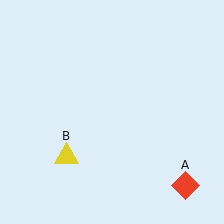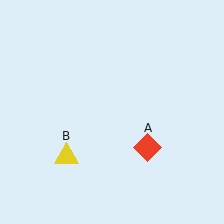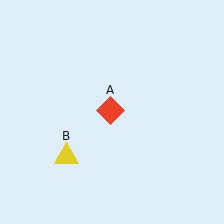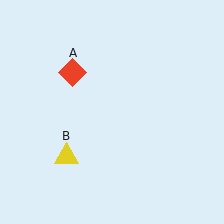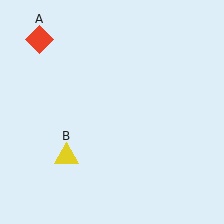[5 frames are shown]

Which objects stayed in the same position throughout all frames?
Yellow triangle (object B) remained stationary.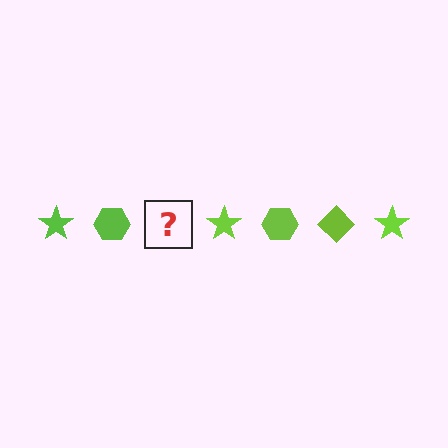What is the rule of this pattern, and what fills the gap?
The rule is that the pattern cycles through star, hexagon, diamond shapes in lime. The gap should be filled with a lime diamond.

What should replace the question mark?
The question mark should be replaced with a lime diamond.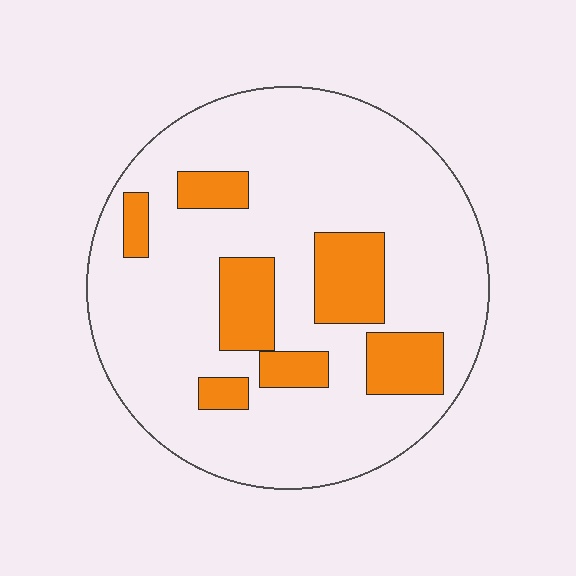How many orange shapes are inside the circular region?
7.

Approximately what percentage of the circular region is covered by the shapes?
Approximately 20%.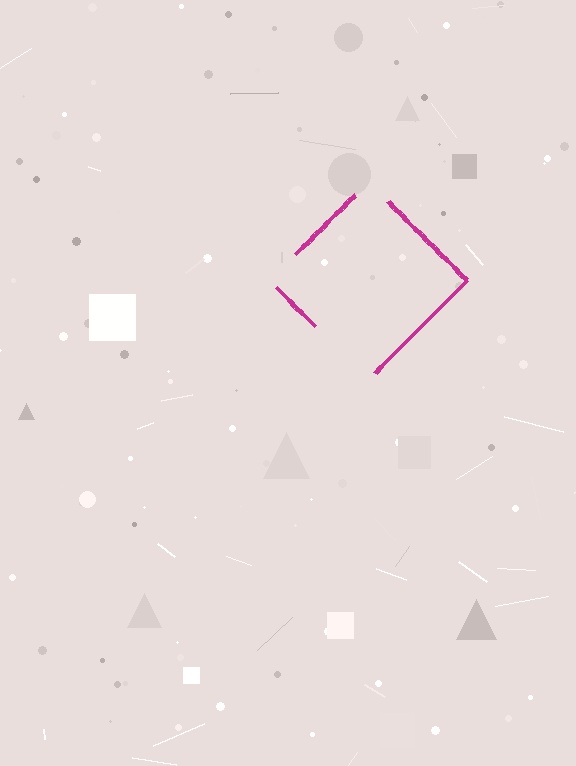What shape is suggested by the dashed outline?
The dashed outline suggests a diamond.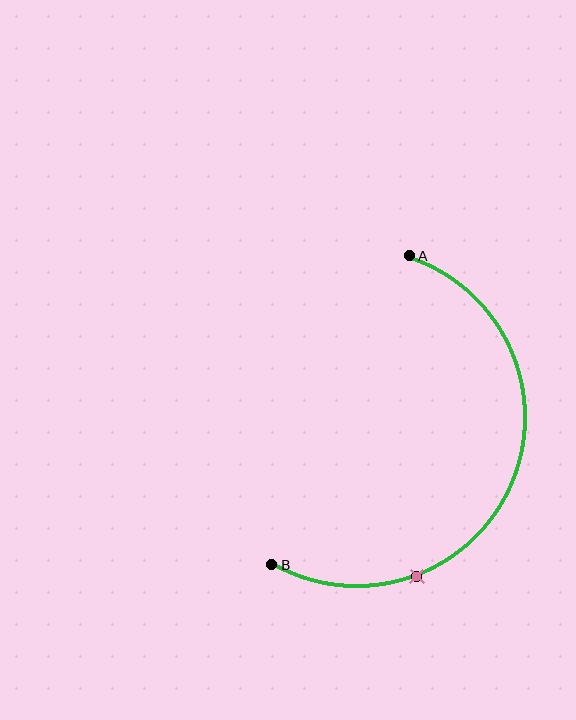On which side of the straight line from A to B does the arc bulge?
The arc bulges to the right of the straight line connecting A and B.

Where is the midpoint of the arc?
The arc midpoint is the point on the curve farthest from the straight line joining A and B. It sits to the right of that line.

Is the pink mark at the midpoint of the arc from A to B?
No. The pink mark lies on the arc but is closer to endpoint B. The arc midpoint would be at the point on the curve equidistant along the arc from both A and B.